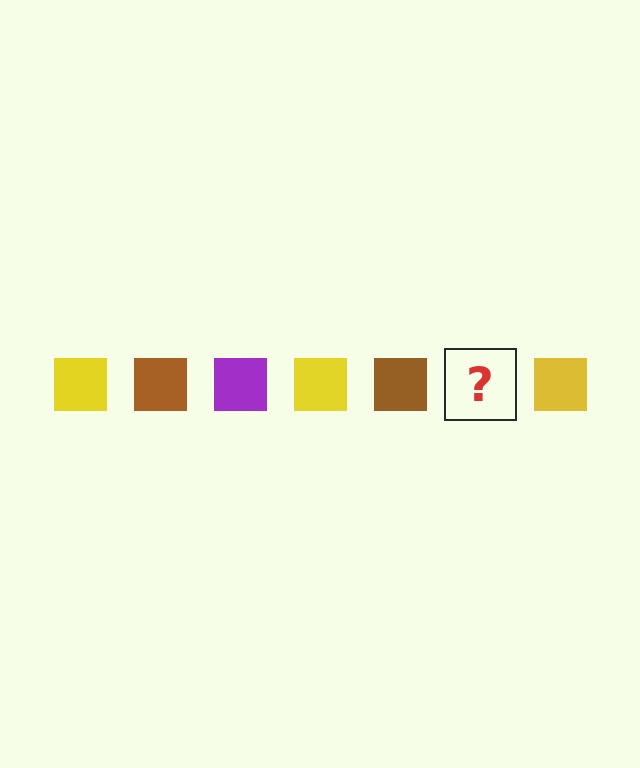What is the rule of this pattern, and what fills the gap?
The rule is that the pattern cycles through yellow, brown, purple squares. The gap should be filled with a purple square.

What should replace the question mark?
The question mark should be replaced with a purple square.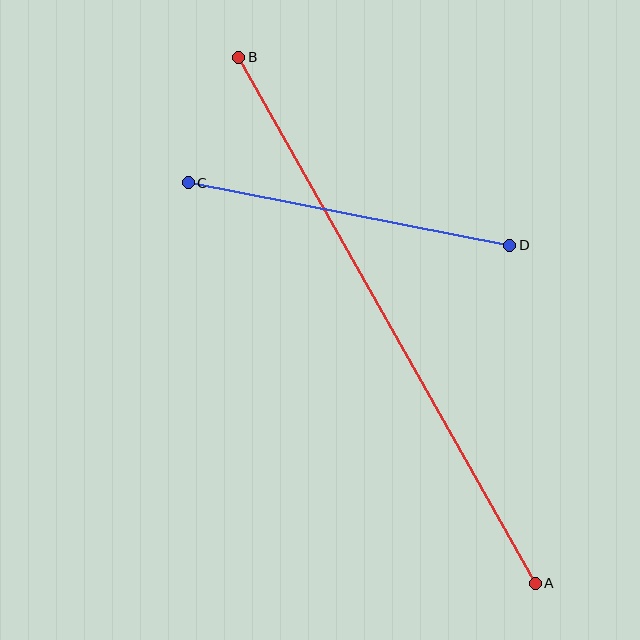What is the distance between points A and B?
The distance is approximately 604 pixels.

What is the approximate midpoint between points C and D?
The midpoint is at approximately (349, 214) pixels.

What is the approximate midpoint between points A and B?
The midpoint is at approximately (387, 320) pixels.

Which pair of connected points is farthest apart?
Points A and B are farthest apart.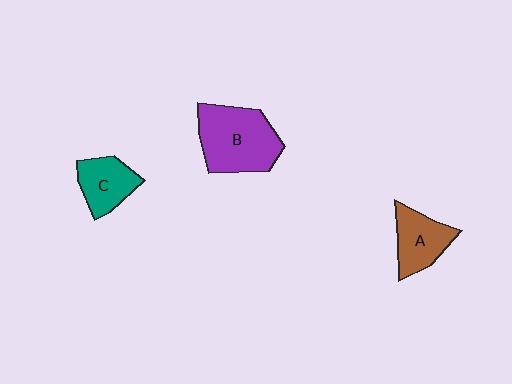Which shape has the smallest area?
Shape C (teal).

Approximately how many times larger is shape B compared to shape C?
Approximately 1.8 times.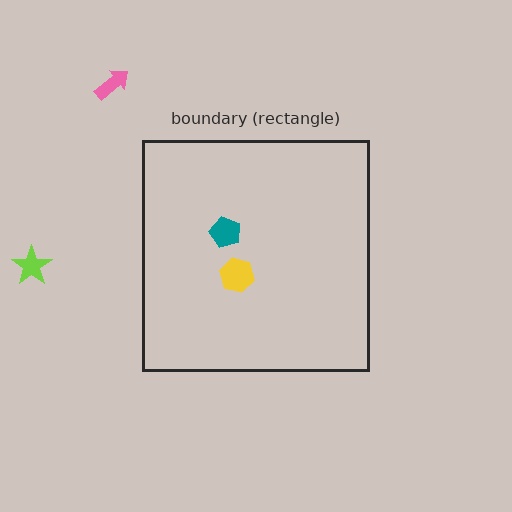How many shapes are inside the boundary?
2 inside, 2 outside.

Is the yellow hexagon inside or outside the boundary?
Inside.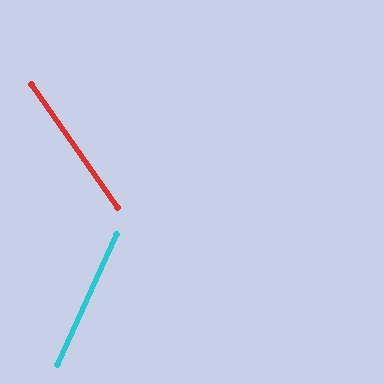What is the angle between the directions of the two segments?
Approximately 59 degrees.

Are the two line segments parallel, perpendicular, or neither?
Neither parallel nor perpendicular — they differ by about 59°.